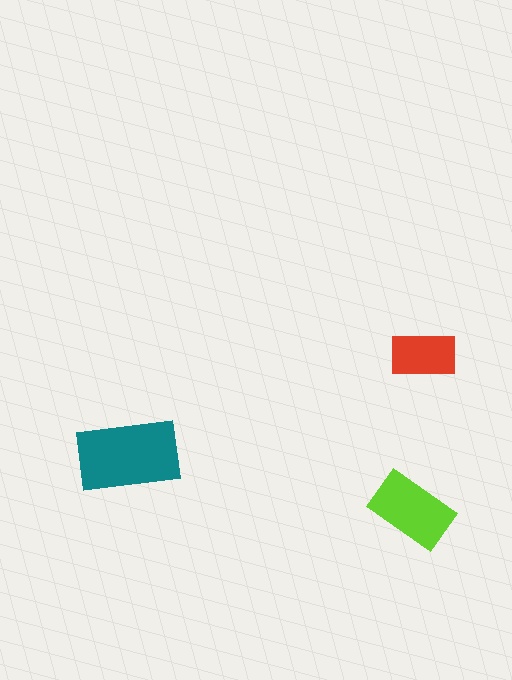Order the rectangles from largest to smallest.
the teal one, the lime one, the red one.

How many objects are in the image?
There are 3 objects in the image.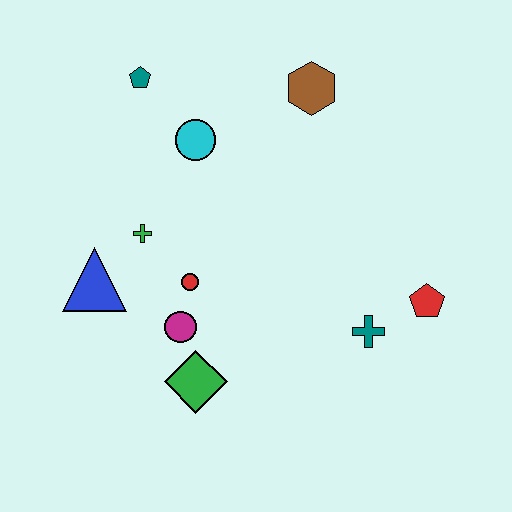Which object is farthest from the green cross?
The red pentagon is farthest from the green cross.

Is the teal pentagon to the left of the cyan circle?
Yes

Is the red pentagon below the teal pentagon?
Yes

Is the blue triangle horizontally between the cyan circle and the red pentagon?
No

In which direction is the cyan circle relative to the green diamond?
The cyan circle is above the green diamond.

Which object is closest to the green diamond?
The magenta circle is closest to the green diamond.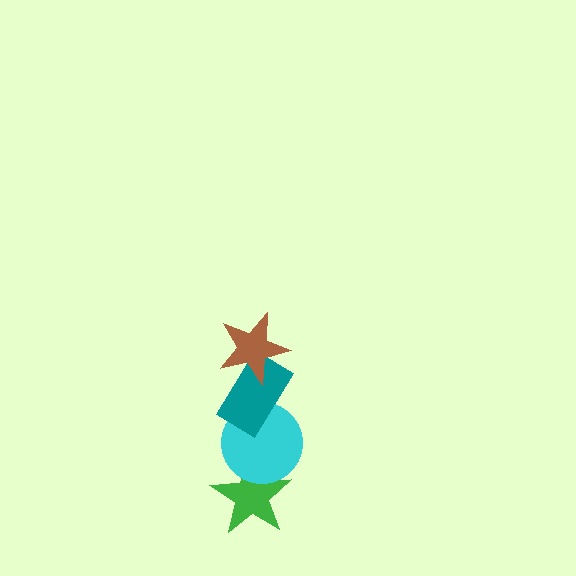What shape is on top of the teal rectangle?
The brown star is on top of the teal rectangle.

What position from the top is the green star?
The green star is 4th from the top.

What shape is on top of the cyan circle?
The teal rectangle is on top of the cyan circle.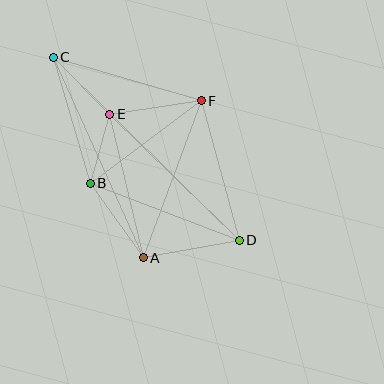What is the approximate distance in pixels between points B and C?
The distance between B and C is approximately 131 pixels.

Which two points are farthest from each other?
Points C and D are farthest from each other.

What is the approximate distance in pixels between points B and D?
The distance between B and D is approximately 160 pixels.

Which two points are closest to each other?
Points B and E are closest to each other.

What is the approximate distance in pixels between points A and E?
The distance between A and E is approximately 147 pixels.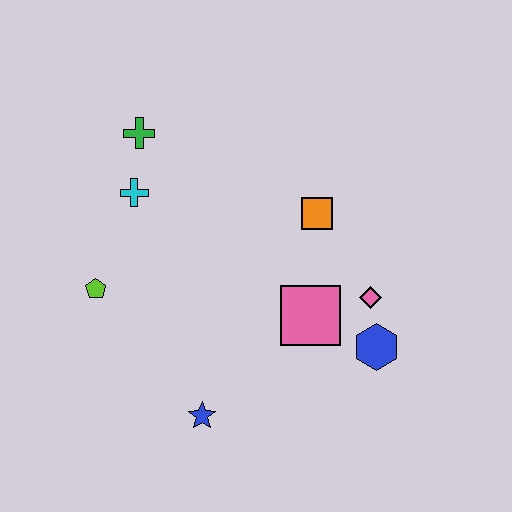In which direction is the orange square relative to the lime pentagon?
The orange square is to the right of the lime pentagon.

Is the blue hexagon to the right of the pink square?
Yes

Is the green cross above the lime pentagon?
Yes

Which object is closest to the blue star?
The pink square is closest to the blue star.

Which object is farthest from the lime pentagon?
The blue hexagon is farthest from the lime pentagon.